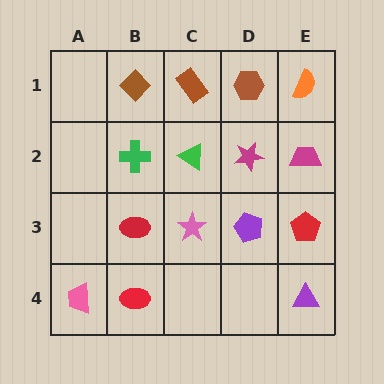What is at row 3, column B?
A red ellipse.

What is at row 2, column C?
A green triangle.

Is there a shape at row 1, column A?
No, that cell is empty.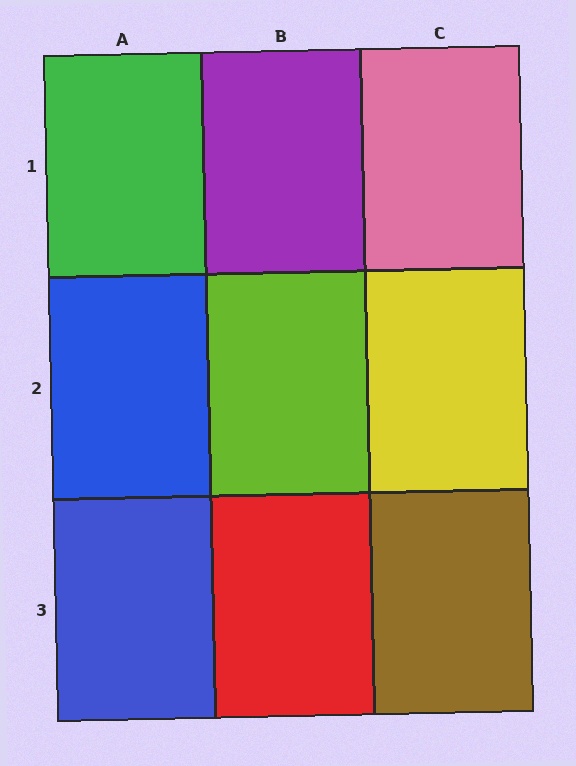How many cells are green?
1 cell is green.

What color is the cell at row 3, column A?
Blue.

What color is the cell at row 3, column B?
Red.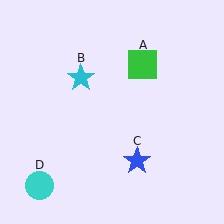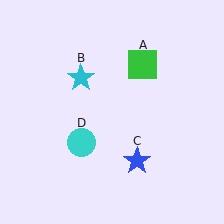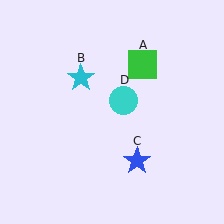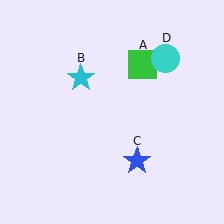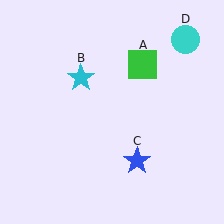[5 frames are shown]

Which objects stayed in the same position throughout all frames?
Green square (object A) and cyan star (object B) and blue star (object C) remained stationary.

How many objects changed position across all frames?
1 object changed position: cyan circle (object D).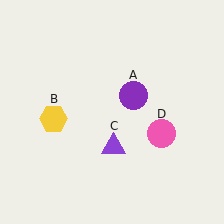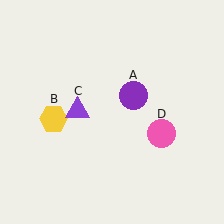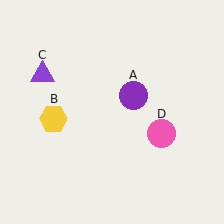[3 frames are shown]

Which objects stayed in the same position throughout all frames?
Purple circle (object A) and yellow hexagon (object B) and pink circle (object D) remained stationary.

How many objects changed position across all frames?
1 object changed position: purple triangle (object C).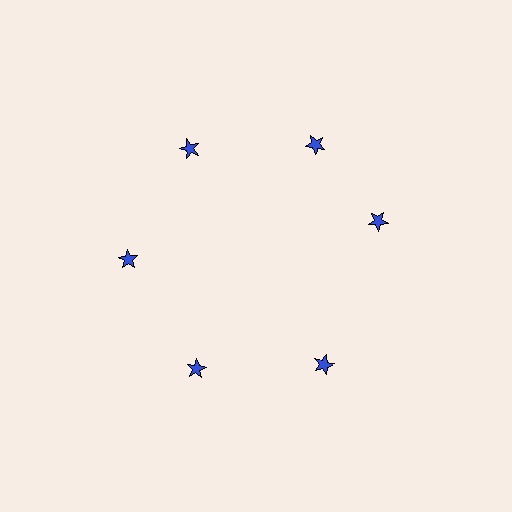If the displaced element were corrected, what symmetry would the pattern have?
It would have 6-fold rotational symmetry — the pattern would map onto itself every 60 degrees.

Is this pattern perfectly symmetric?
No. The 6 blue stars are arranged in a ring, but one element near the 3 o'clock position is rotated out of alignment along the ring, breaking the 6-fold rotational symmetry.